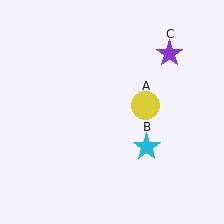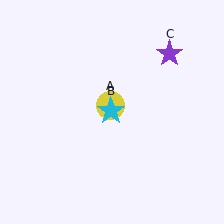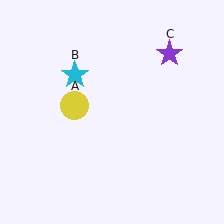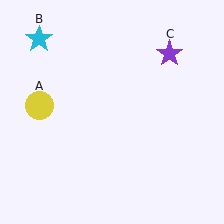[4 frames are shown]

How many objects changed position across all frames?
2 objects changed position: yellow circle (object A), cyan star (object B).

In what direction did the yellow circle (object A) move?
The yellow circle (object A) moved left.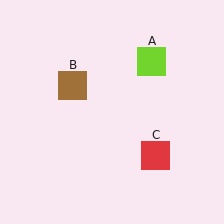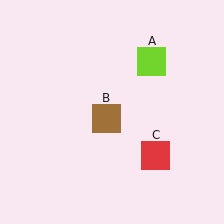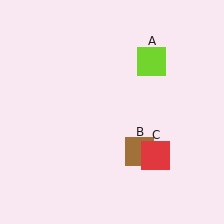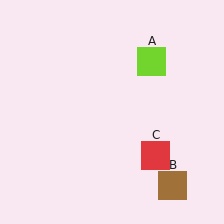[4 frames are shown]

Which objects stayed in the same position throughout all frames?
Lime square (object A) and red square (object C) remained stationary.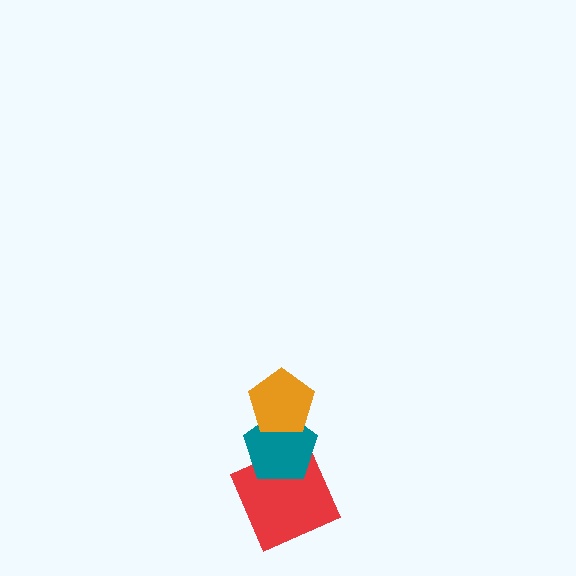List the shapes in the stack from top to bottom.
From top to bottom: the orange pentagon, the teal pentagon, the red square.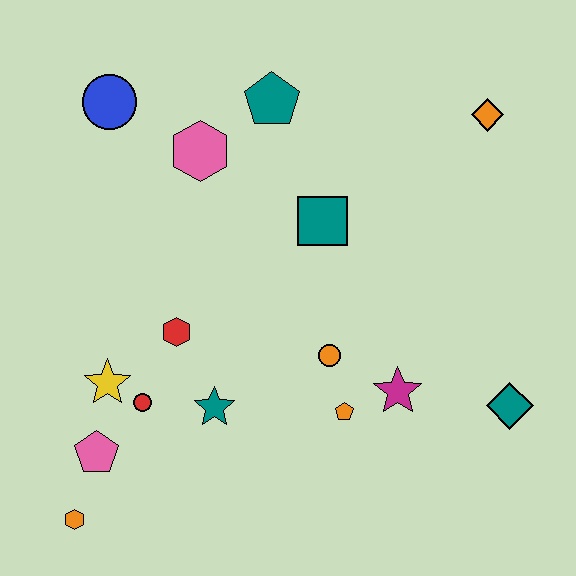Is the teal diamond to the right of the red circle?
Yes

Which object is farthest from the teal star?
The orange diamond is farthest from the teal star.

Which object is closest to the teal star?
The red circle is closest to the teal star.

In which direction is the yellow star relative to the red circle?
The yellow star is to the left of the red circle.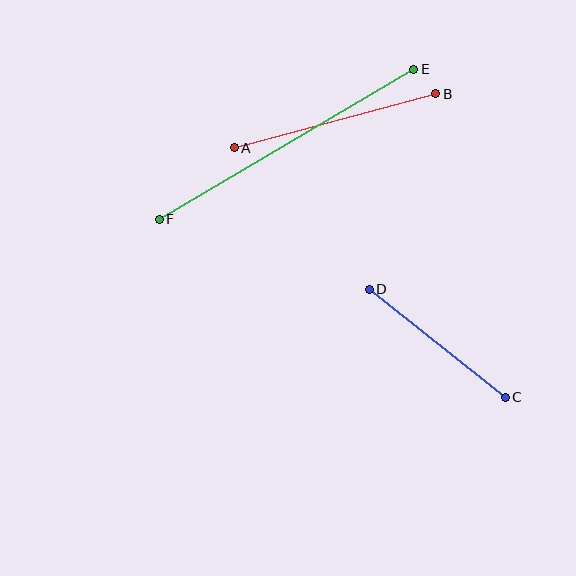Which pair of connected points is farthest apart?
Points E and F are farthest apart.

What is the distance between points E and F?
The distance is approximately 296 pixels.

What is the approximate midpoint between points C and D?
The midpoint is at approximately (437, 343) pixels.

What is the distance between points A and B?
The distance is approximately 208 pixels.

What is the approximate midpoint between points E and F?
The midpoint is at approximately (286, 144) pixels.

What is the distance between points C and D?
The distance is approximately 174 pixels.